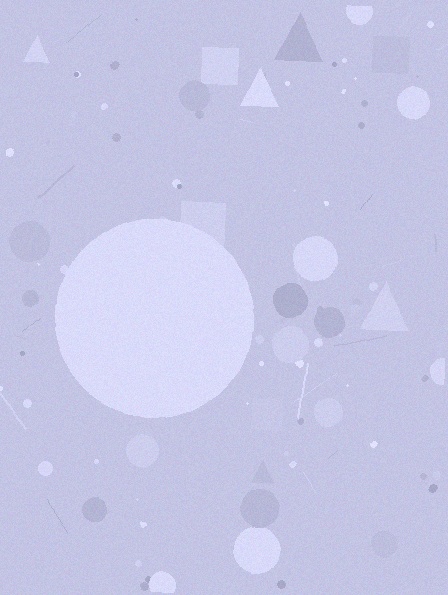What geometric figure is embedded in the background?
A circle is embedded in the background.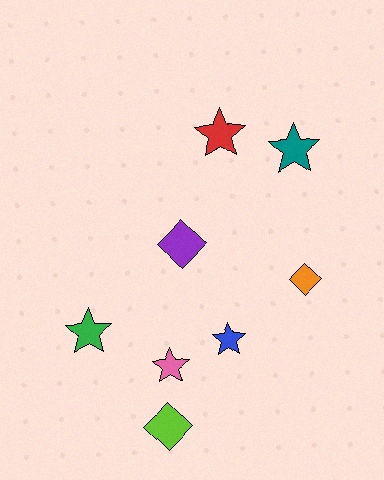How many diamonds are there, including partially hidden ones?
There are 3 diamonds.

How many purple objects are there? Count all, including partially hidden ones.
There is 1 purple object.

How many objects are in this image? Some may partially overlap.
There are 8 objects.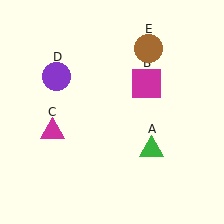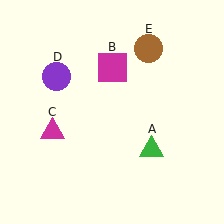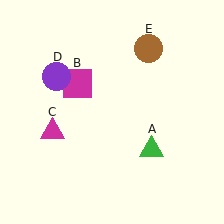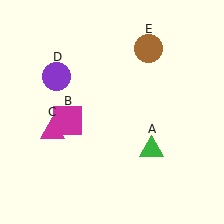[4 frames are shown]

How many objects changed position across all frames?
1 object changed position: magenta square (object B).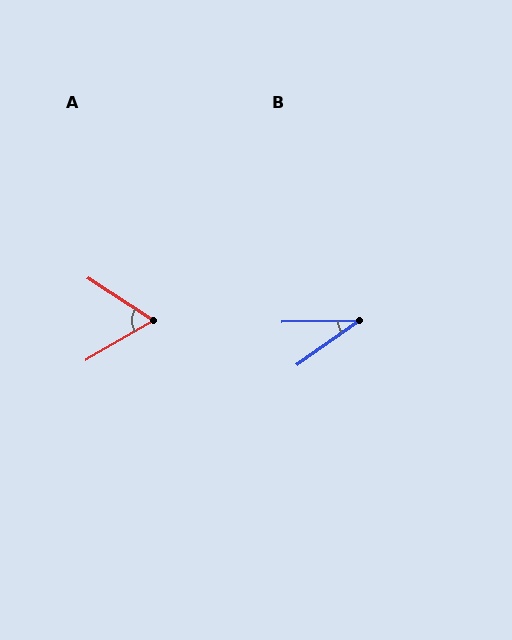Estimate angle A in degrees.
Approximately 63 degrees.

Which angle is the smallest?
B, at approximately 34 degrees.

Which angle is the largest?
A, at approximately 63 degrees.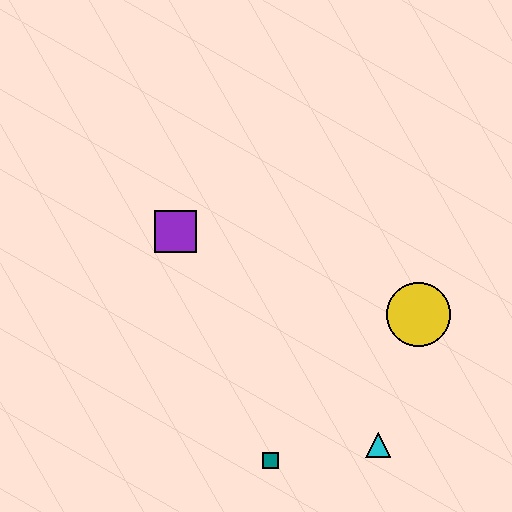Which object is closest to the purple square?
The teal square is closest to the purple square.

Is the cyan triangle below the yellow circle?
Yes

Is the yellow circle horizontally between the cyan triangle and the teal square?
No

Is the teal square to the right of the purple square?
Yes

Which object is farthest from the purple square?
The cyan triangle is farthest from the purple square.